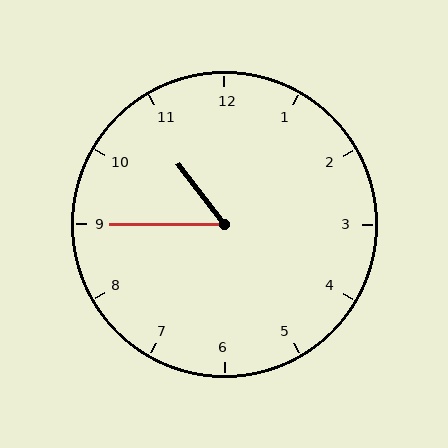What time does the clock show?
10:45.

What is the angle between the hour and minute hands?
Approximately 52 degrees.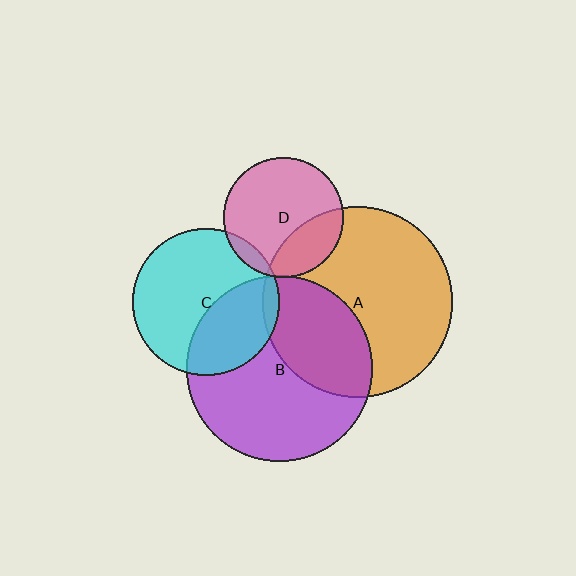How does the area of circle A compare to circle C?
Approximately 1.7 times.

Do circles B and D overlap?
Yes.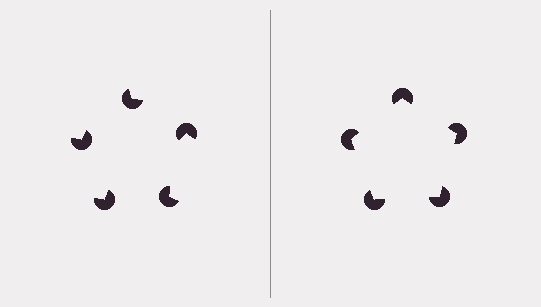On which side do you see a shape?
An illusory pentagon appears on the right side. On the left side the wedge cuts are rotated, so no coherent shape forms.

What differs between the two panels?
The pac-man discs are positioned identically on both sides; only the wedge orientations differ. On the right they align to a pentagon; on the left they are misaligned.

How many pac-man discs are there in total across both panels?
10 — 5 on each side.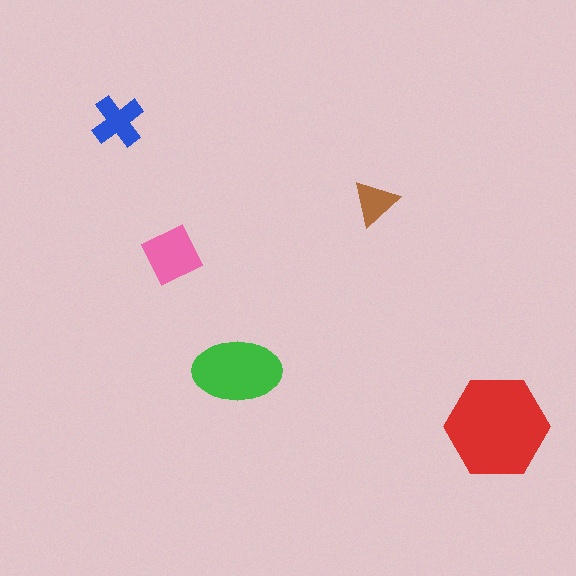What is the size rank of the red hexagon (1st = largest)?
1st.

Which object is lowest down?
The red hexagon is bottommost.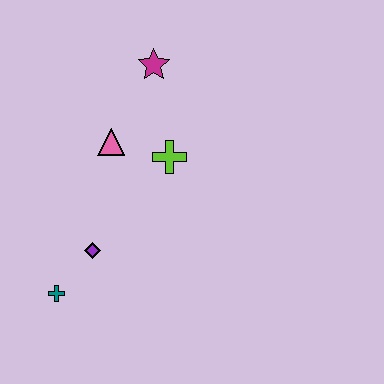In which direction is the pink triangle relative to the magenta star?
The pink triangle is below the magenta star.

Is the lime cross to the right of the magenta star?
Yes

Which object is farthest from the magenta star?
The teal cross is farthest from the magenta star.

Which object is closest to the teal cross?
The purple diamond is closest to the teal cross.